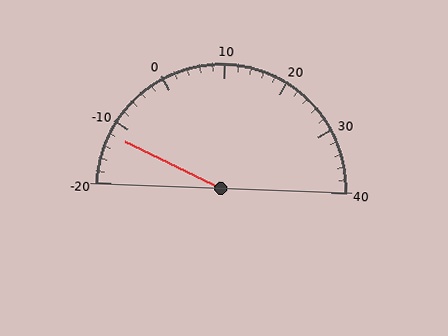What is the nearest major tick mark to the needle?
The nearest major tick mark is -10.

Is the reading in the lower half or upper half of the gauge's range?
The reading is in the lower half of the range (-20 to 40).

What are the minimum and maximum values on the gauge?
The gauge ranges from -20 to 40.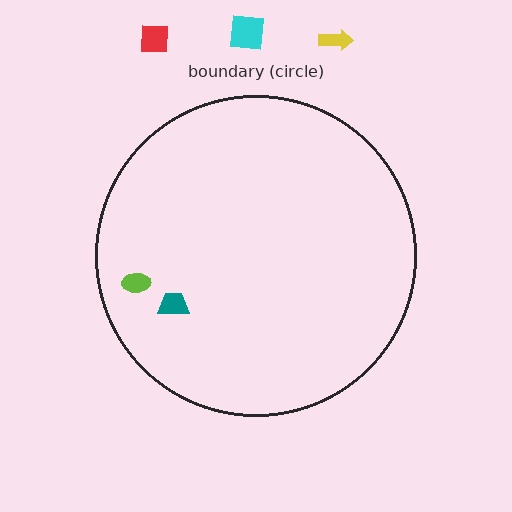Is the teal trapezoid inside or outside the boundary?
Inside.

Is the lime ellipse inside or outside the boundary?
Inside.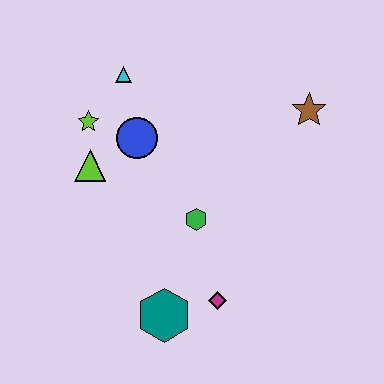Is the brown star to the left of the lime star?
No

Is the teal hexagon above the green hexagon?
No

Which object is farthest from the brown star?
The teal hexagon is farthest from the brown star.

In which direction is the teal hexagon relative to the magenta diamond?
The teal hexagon is to the left of the magenta diamond.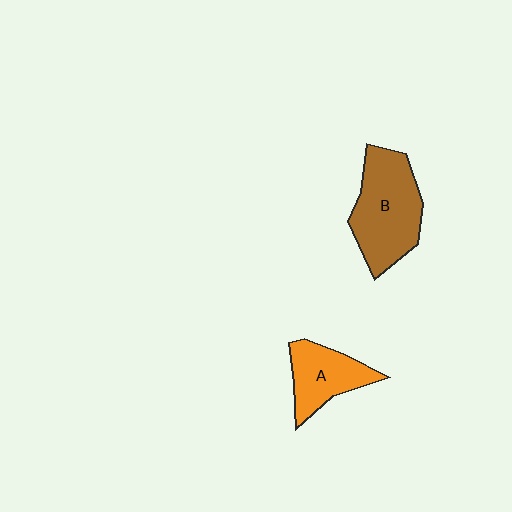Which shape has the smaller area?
Shape A (orange).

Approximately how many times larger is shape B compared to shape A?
Approximately 1.6 times.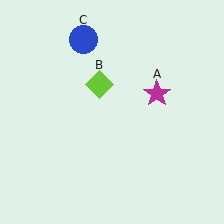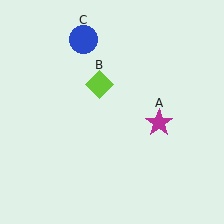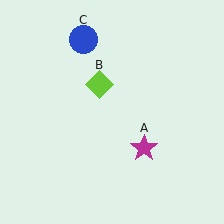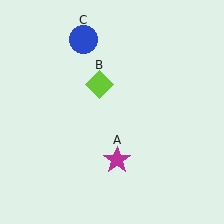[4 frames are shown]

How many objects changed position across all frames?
1 object changed position: magenta star (object A).